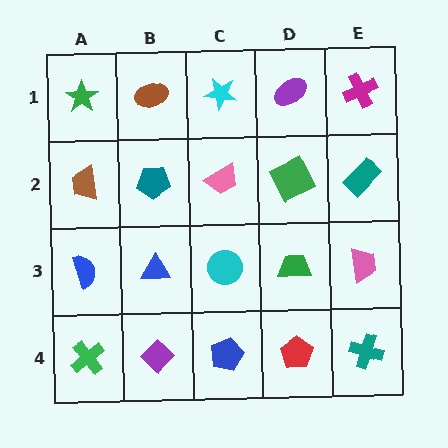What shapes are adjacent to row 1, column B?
A teal pentagon (row 2, column B), a green star (row 1, column A), a cyan star (row 1, column C).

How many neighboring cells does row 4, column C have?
3.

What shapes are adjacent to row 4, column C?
A cyan circle (row 3, column C), a purple diamond (row 4, column B), a red pentagon (row 4, column D).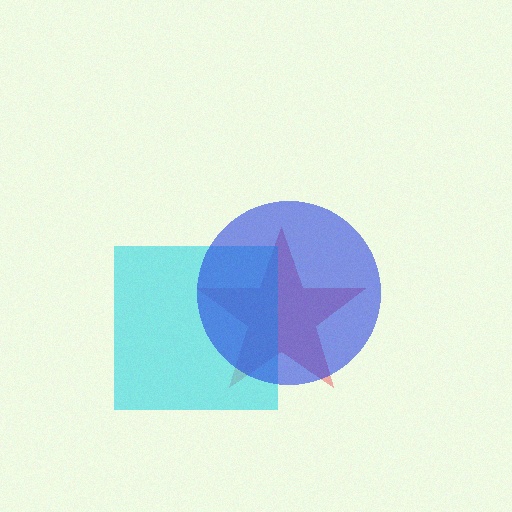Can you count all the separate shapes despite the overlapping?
Yes, there are 3 separate shapes.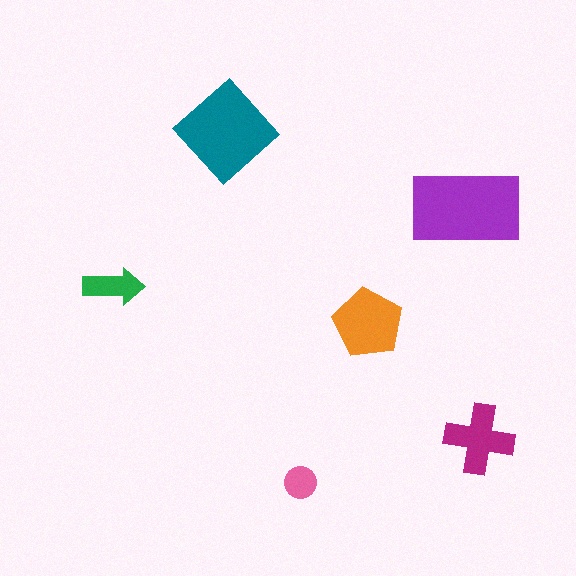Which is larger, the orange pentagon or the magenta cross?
The orange pentagon.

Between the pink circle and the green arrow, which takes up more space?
The green arrow.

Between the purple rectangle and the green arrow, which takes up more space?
The purple rectangle.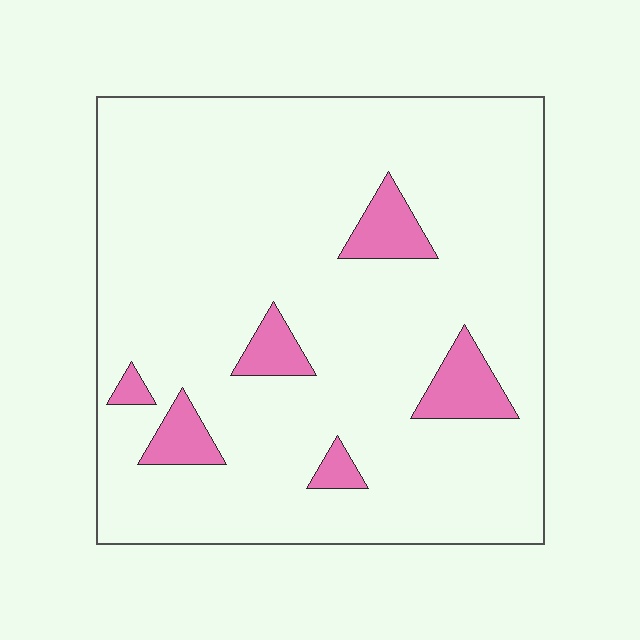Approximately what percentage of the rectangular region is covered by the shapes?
Approximately 10%.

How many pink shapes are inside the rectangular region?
6.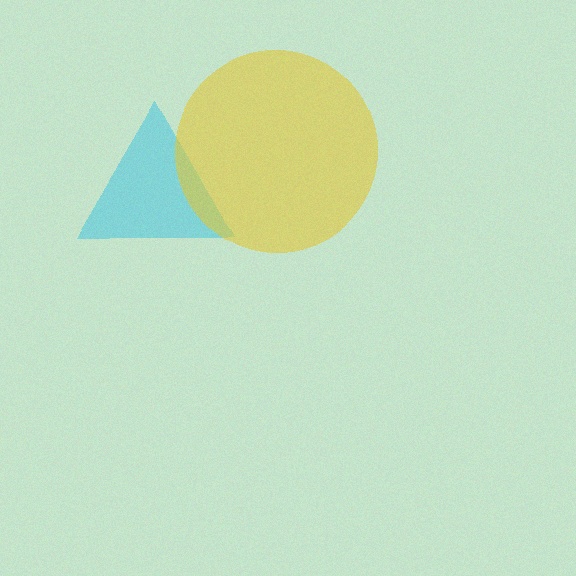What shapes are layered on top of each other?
The layered shapes are: a cyan triangle, a yellow circle.